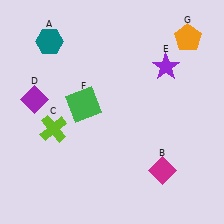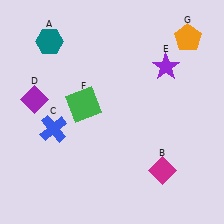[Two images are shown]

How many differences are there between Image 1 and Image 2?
There is 1 difference between the two images.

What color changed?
The cross (C) changed from lime in Image 1 to blue in Image 2.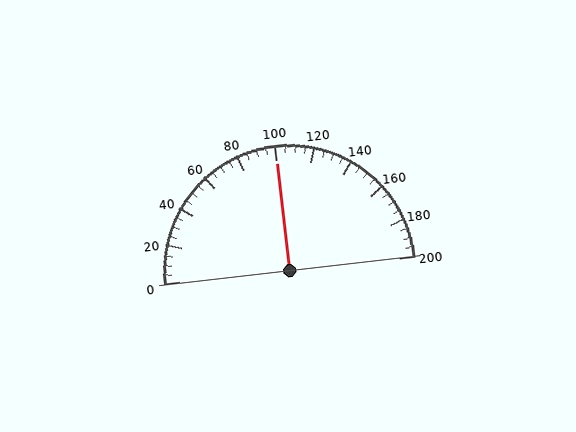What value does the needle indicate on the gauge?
The needle indicates approximately 100.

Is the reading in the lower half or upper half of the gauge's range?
The reading is in the upper half of the range (0 to 200).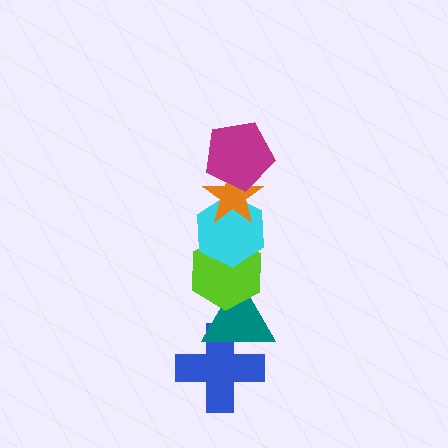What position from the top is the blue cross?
The blue cross is 6th from the top.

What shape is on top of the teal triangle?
The lime hexagon is on top of the teal triangle.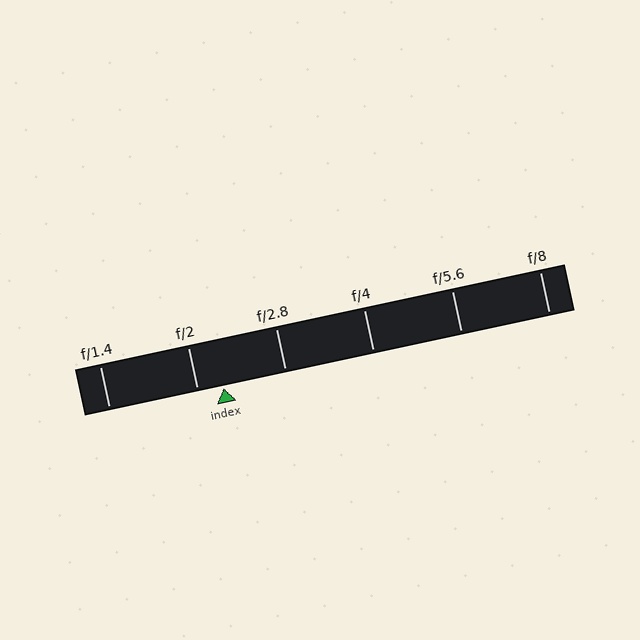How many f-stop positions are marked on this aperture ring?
There are 6 f-stop positions marked.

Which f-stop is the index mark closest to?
The index mark is closest to f/2.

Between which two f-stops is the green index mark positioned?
The index mark is between f/2 and f/2.8.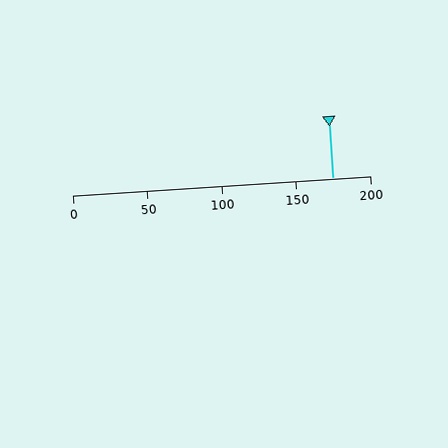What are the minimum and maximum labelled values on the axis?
The axis runs from 0 to 200.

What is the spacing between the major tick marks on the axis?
The major ticks are spaced 50 apart.